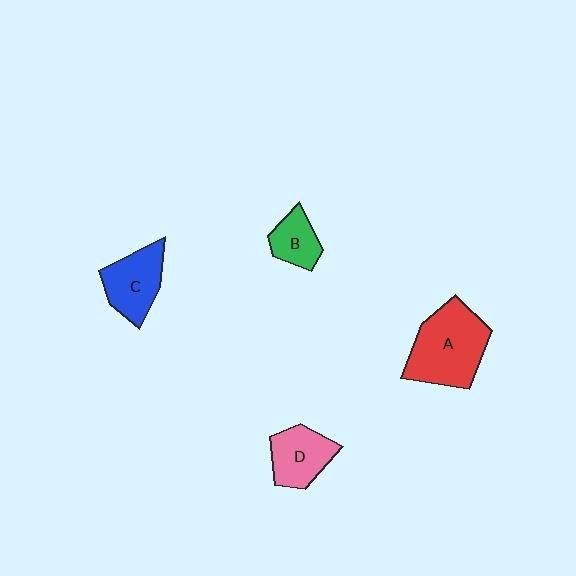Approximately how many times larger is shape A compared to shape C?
Approximately 1.5 times.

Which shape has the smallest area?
Shape B (green).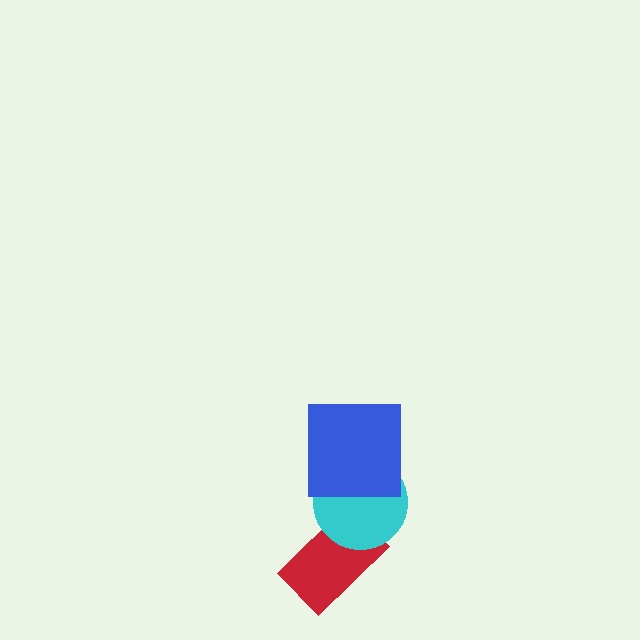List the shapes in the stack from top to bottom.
From top to bottom: the blue square, the cyan circle, the red rectangle.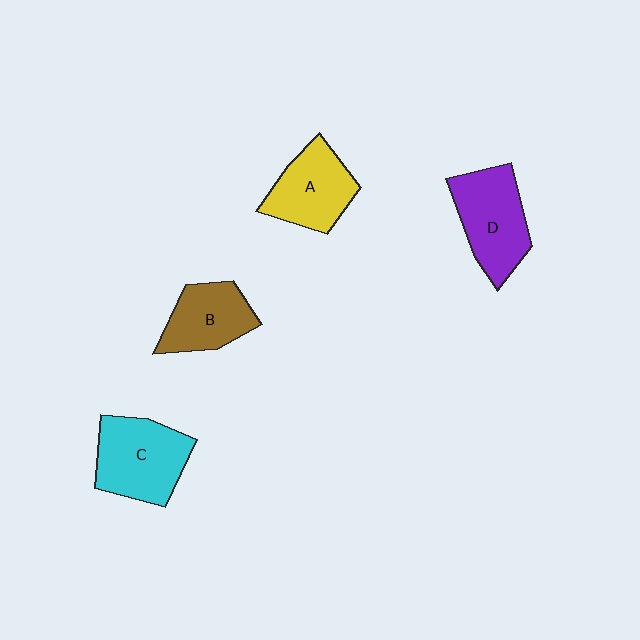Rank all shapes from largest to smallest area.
From largest to smallest: C (cyan), D (purple), A (yellow), B (brown).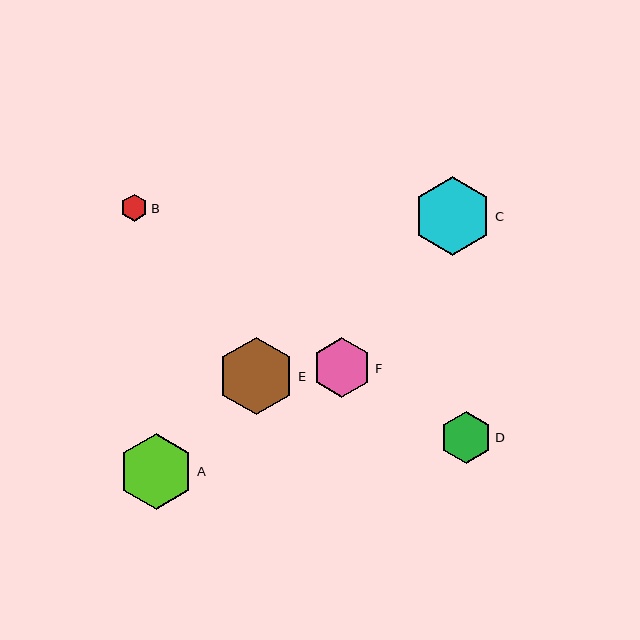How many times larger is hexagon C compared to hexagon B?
Hexagon C is approximately 2.9 times the size of hexagon B.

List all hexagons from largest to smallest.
From largest to smallest: C, E, A, F, D, B.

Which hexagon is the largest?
Hexagon C is the largest with a size of approximately 78 pixels.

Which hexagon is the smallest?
Hexagon B is the smallest with a size of approximately 27 pixels.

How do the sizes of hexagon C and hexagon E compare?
Hexagon C and hexagon E are approximately the same size.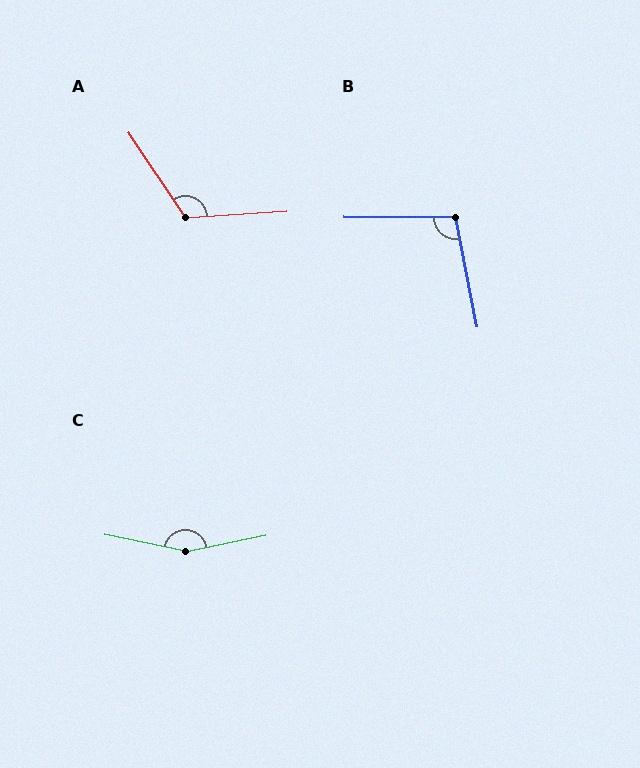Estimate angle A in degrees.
Approximately 120 degrees.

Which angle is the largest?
C, at approximately 157 degrees.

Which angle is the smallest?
B, at approximately 101 degrees.